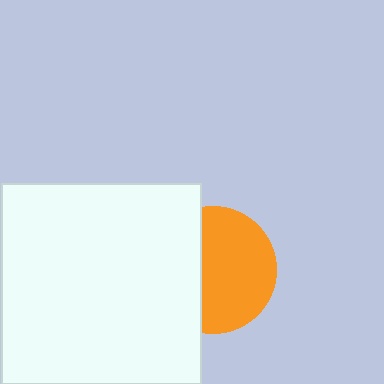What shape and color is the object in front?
The object in front is a white square.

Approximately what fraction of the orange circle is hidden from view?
Roughly 39% of the orange circle is hidden behind the white square.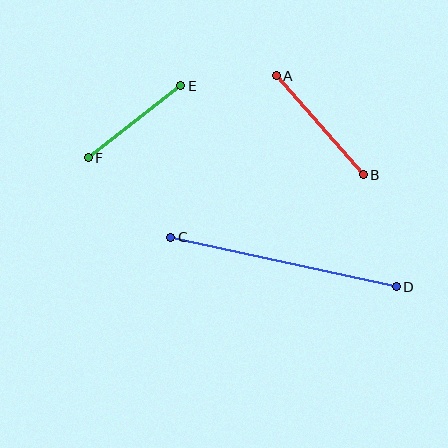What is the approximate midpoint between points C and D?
The midpoint is at approximately (283, 262) pixels.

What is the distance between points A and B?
The distance is approximately 132 pixels.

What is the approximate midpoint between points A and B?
The midpoint is at approximately (320, 125) pixels.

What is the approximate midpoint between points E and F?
The midpoint is at approximately (134, 122) pixels.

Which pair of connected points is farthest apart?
Points C and D are farthest apart.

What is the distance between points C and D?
The distance is approximately 231 pixels.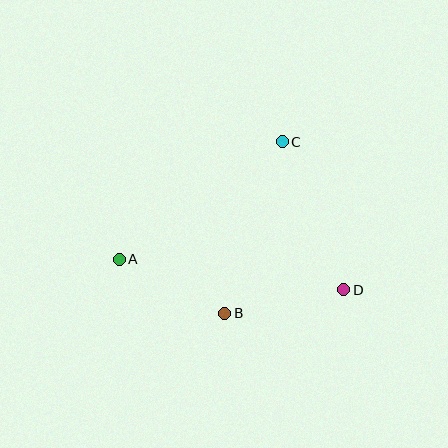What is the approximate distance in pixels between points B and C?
The distance between B and C is approximately 181 pixels.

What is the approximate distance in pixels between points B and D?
The distance between B and D is approximately 121 pixels.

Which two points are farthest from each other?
Points A and D are farthest from each other.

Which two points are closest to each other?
Points A and B are closest to each other.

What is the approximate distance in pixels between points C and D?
The distance between C and D is approximately 161 pixels.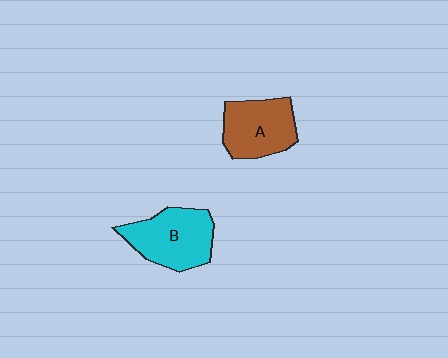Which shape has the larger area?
Shape B (cyan).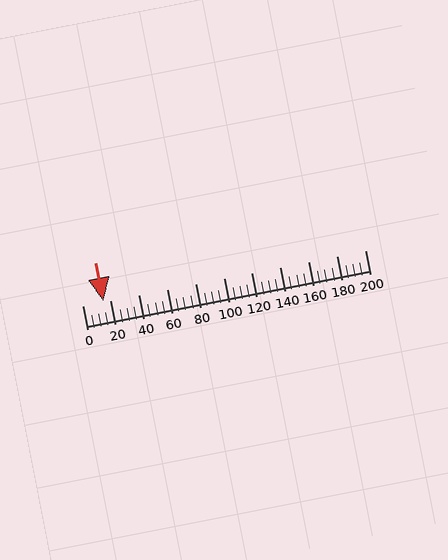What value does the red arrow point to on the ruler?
The red arrow points to approximately 15.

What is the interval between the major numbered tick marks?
The major tick marks are spaced 20 units apart.